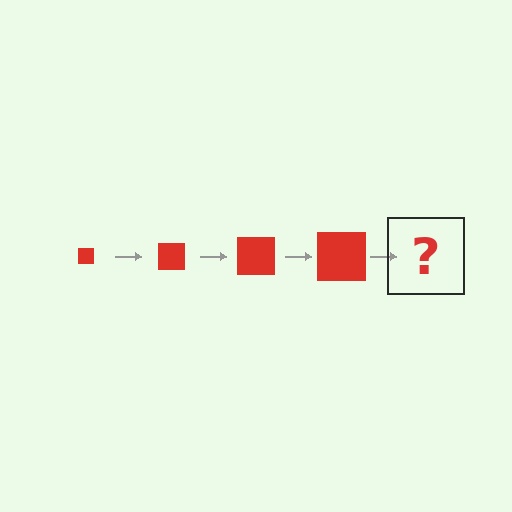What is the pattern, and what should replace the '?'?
The pattern is that the square gets progressively larger each step. The '?' should be a red square, larger than the previous one.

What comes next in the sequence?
The next element should be a red square, larger than the previous one.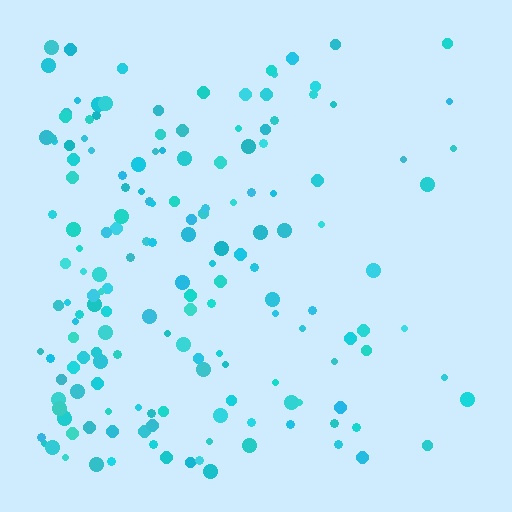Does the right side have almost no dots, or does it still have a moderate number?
Still a moderate number, just noticeably fewer than the left.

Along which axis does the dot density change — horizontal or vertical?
Horizontal.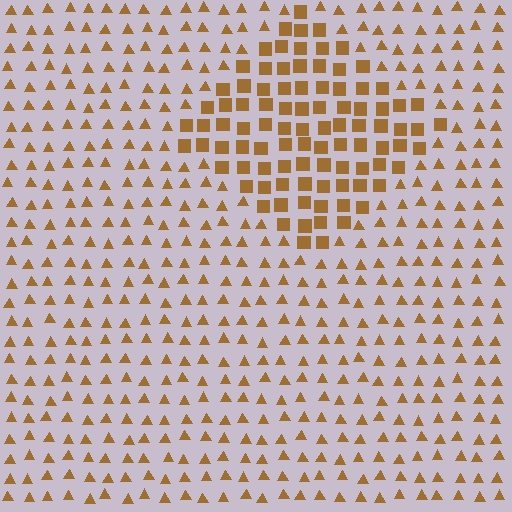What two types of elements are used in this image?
The image uses squares inside the diamond region and triangles outside it.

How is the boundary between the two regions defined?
The boundary is defined by a change in element shape: squares inside vs. triangles outside. All elements share the same color and spacing.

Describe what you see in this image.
The image is filled with small brown elements arranged in a uniform grid. A diamond-shaped region contains squares, while the surrounding area contains triangles. The boundary is defined purely by the change in element shape.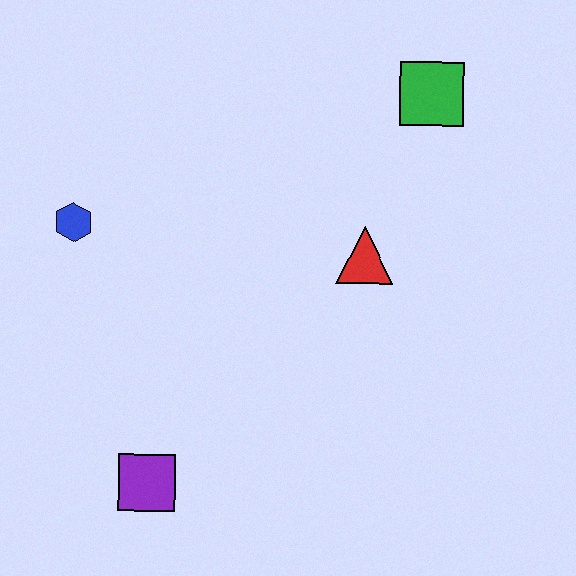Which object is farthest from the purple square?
The green square is farthest from the purple square.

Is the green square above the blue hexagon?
Yes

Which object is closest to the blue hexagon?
The purple square is closest to the blue hexagon.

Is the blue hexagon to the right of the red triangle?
No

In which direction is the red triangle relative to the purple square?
The red triangle is above the purple square.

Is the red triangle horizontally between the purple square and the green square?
Yes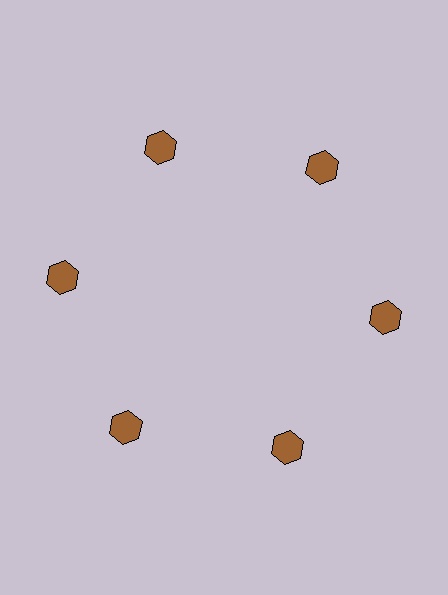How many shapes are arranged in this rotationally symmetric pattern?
There are 6 shapes, arranged in 6 groups of 1.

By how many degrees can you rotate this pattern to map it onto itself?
The pattern maps onto itself every 60 degrees of rotation.